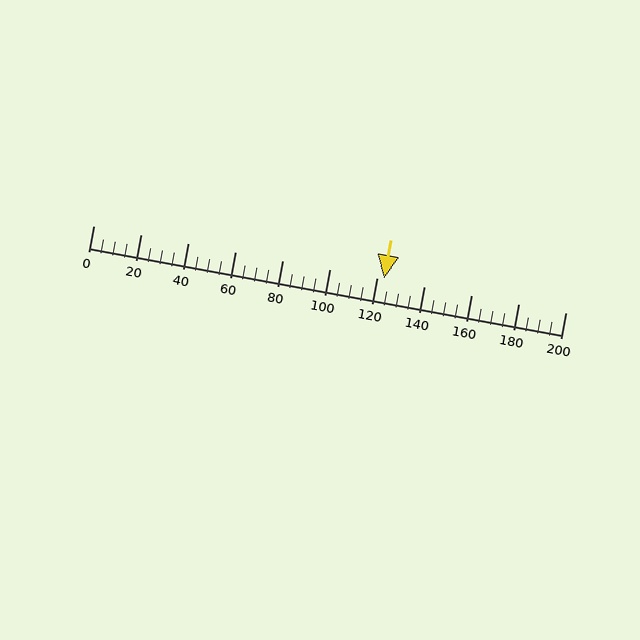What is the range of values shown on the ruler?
The ruler shows values from 0 to 200.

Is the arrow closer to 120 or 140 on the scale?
The arrow is closer to 120.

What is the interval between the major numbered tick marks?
The major tick marks are spaced 20 units apart.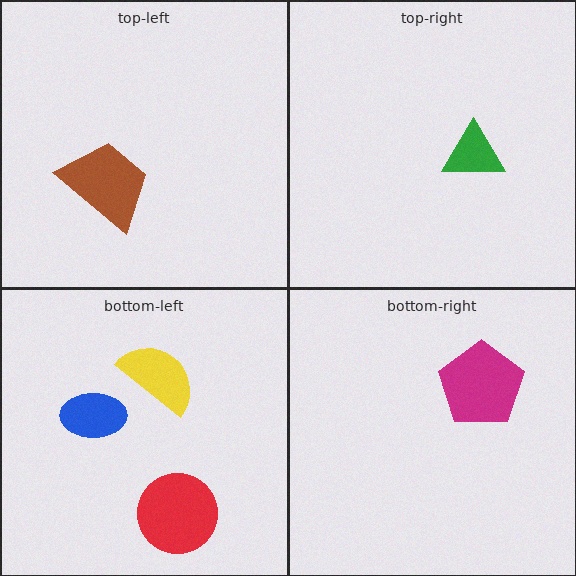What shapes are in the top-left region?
The brown trapezoid.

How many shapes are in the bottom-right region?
1.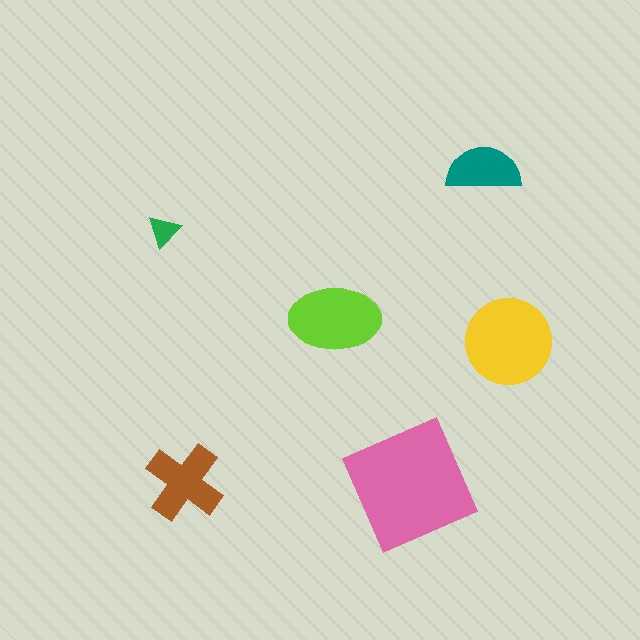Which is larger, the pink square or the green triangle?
The pink square.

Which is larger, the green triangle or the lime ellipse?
The lime ellipse.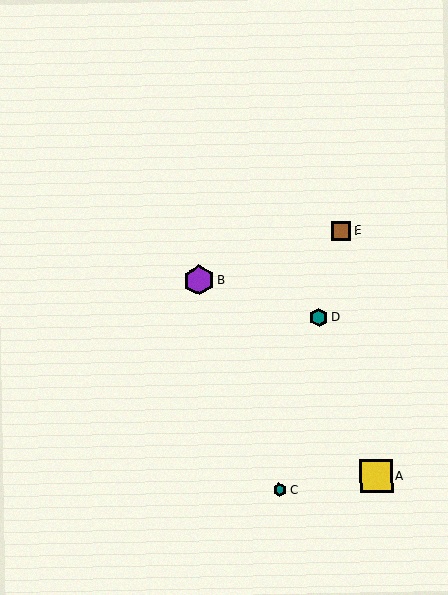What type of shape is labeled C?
Shape C is a teal hexagon.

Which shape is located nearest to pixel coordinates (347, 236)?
The brown square (labeled E) at (341, 230) is nearest to that location.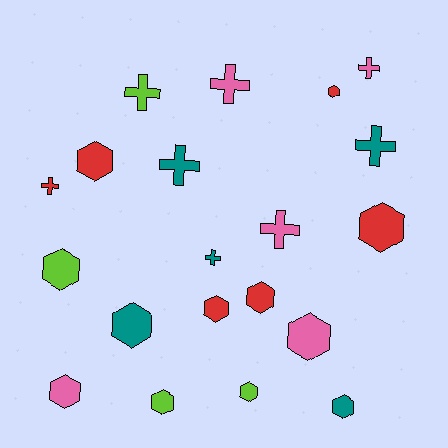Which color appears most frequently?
Red, with 6 objects.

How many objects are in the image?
There are 20 objects.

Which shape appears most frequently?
Hexagon, with 12 objects.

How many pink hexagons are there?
There are 2 pink hexagons.